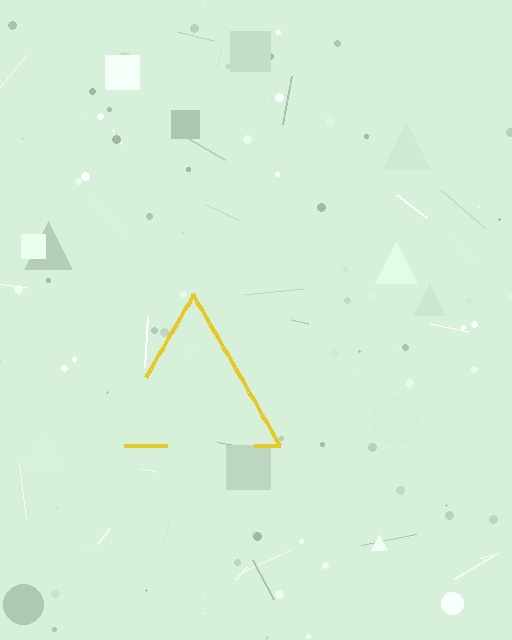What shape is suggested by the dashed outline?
The dashed outline suggests a triangle.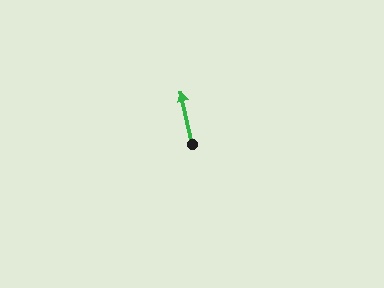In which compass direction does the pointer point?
North.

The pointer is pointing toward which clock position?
Roughly 12 o'clock.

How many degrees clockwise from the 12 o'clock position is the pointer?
Approximately 348 degrees.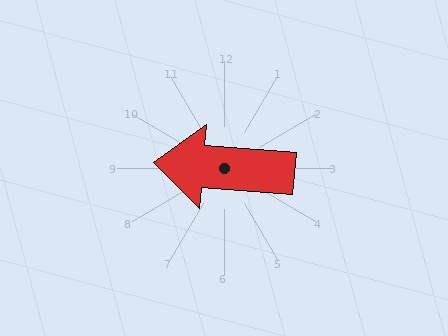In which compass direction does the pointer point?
West.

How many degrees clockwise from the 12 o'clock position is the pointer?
Approximately 274 degrees.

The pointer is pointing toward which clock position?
Roughly 9 o'clock.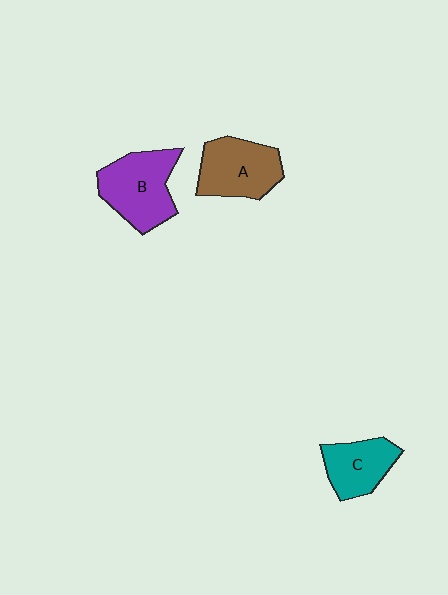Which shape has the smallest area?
Shape C (teal).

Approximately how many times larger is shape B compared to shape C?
Approximately 1.4 times.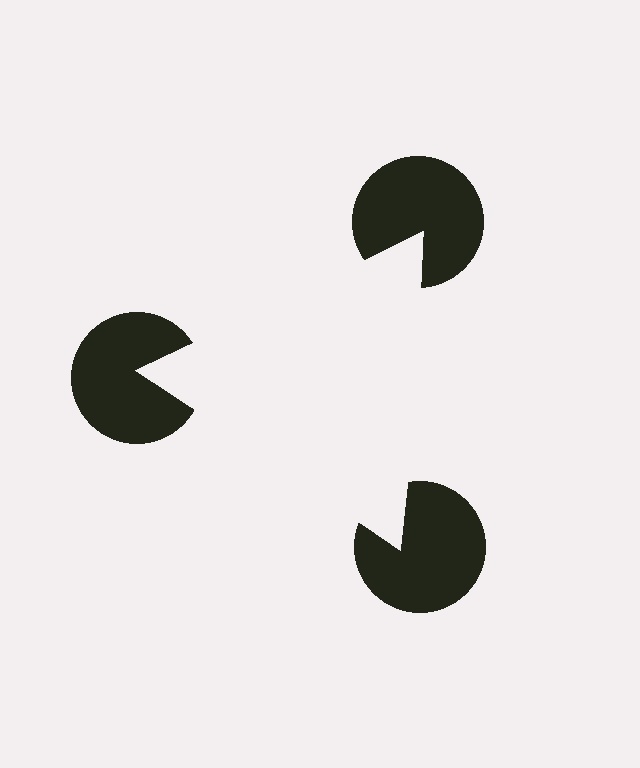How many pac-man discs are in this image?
There are 3 — one at each vertex of the illusory triangle.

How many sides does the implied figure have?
3 sides.